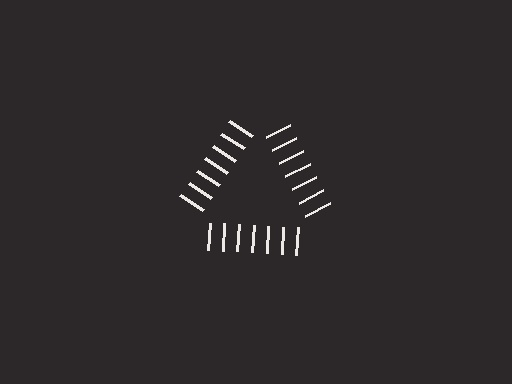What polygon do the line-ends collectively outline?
An illusory triangle — the line segments terminate on its edges but no continuous stroke is drawn.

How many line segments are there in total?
21 — 7 along each of the 3 edges.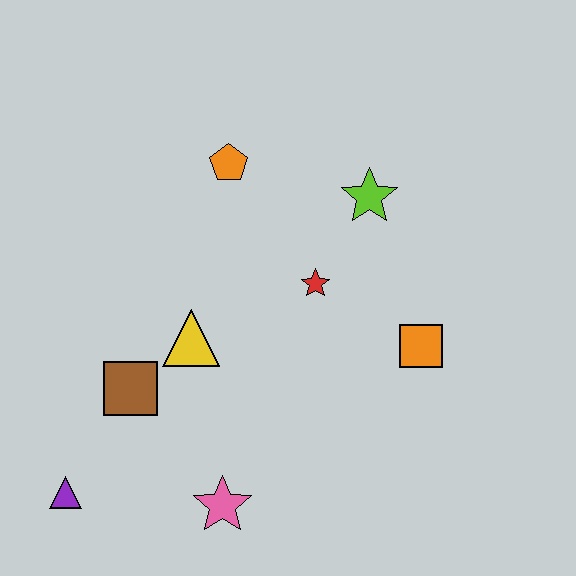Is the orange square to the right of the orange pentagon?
Yes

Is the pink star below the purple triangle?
Yes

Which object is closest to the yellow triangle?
The brown square is closest to the yellow triangle.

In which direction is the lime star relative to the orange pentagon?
The lime star is to the right of the orange pentagon.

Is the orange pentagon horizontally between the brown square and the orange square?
Yes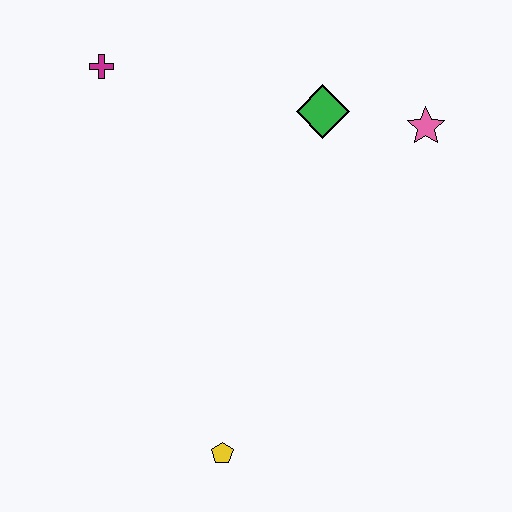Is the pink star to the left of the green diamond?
No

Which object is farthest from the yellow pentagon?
The magenta cross is farthest from the yellow pentagon.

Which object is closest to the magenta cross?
The green diamond is closest to the magenta cross.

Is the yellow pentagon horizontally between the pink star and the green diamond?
No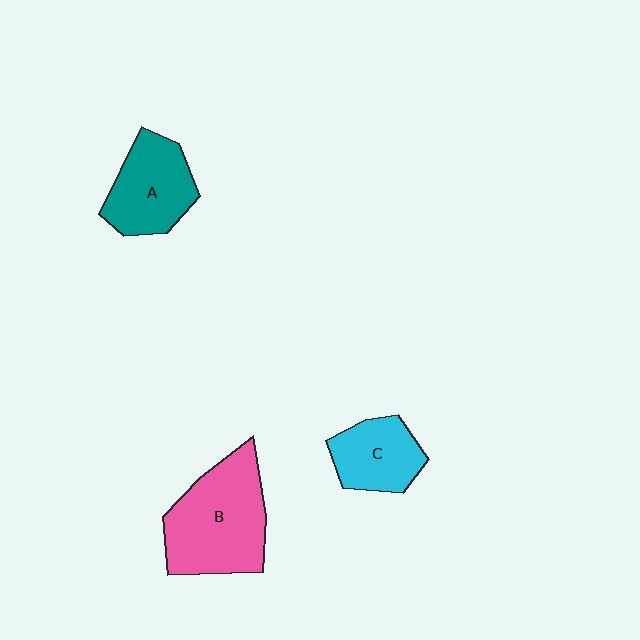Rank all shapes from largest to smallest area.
From largest to smallest: B (pink), A (teal), C (cyan).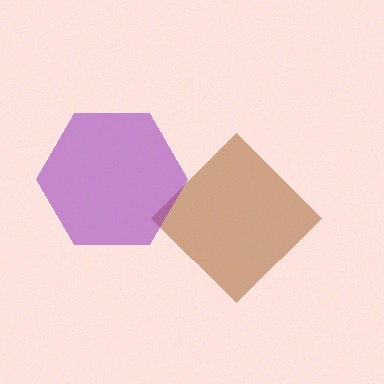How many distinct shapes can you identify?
There are 2 distinct shapes: a brown diamond, a purple hexagon.